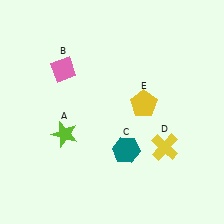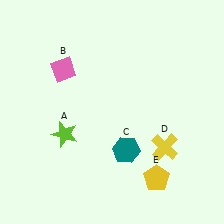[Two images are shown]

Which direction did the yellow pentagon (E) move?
The yellow pentagon (E) moved down.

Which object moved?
The yellow pentagon (E) moved down.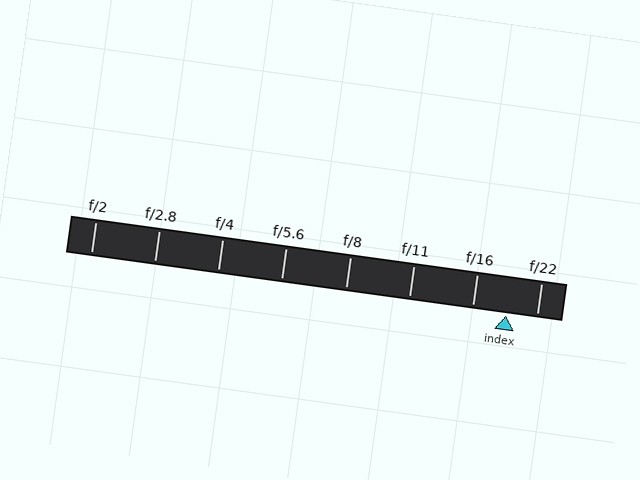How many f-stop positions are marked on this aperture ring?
There are 8 f-stop positions marked.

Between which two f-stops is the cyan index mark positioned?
The index mark is between f/16 and f/22.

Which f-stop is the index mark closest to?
The index mark is closest to f/22.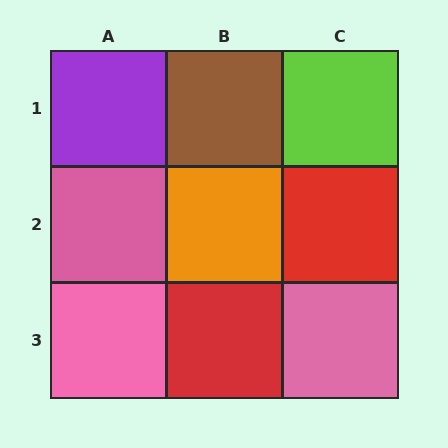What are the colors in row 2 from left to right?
Pink, orange, red.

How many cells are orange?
1 cell is orange.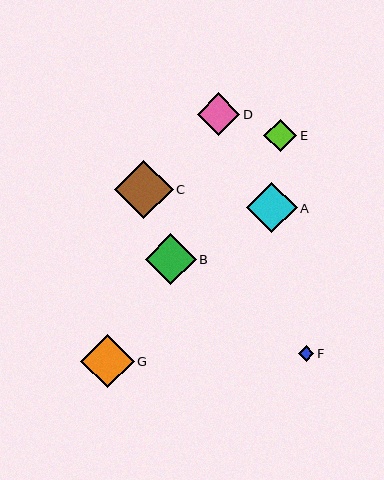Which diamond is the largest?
Diamond C is the largest with a size of approximately 58 pixels.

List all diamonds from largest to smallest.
From largest to smallest: C, G, B, A, D, E, F.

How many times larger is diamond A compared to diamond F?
Diamond A is approximately 3.3 times the size of diamond F.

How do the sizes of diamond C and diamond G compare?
Diamond C and diamond G are approximately the same size.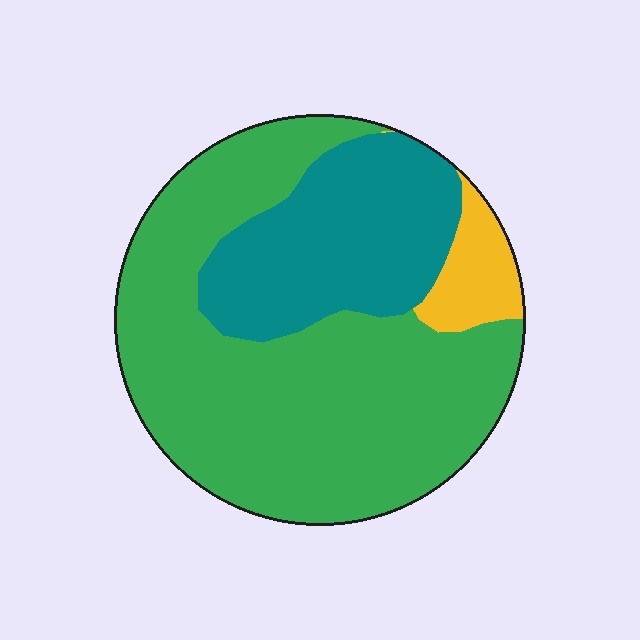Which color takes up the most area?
Green, at roughly 65%.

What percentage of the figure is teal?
Teal covers 28% of the figure.